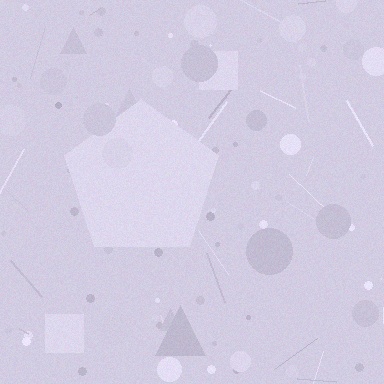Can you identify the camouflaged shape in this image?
The camouflaged shape is a pentagon.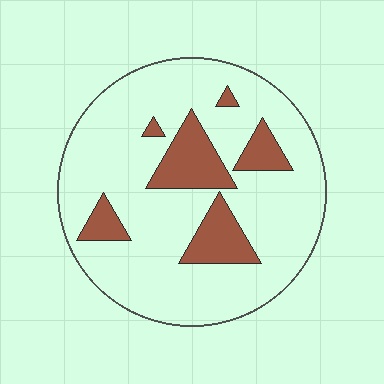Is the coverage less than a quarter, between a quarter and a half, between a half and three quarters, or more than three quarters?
Less than a quarter.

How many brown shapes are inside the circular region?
6.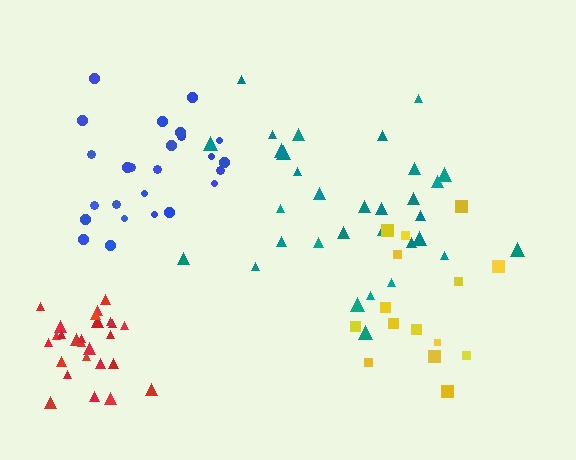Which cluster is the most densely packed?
Red.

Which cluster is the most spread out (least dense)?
Yellow.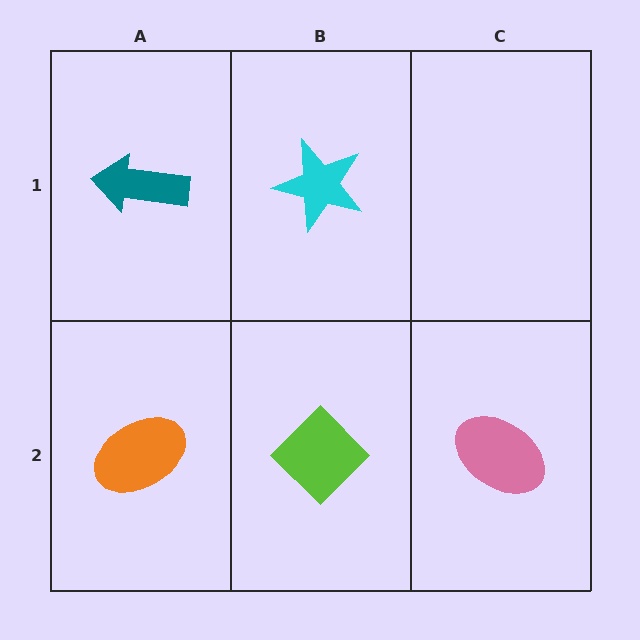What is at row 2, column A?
An orange ellipse.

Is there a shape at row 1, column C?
No, that cell is empty.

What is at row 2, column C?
A pink ellipse.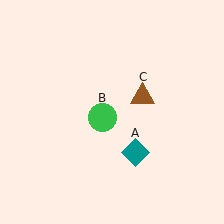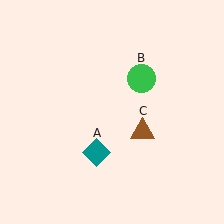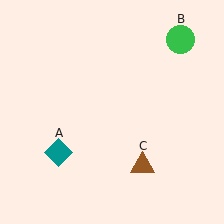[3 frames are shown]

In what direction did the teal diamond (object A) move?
The teal diamond (object A) moved left.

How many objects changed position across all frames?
3 objects changed position: teal diamond (object A), green circle (object B), brown triangle (object C).